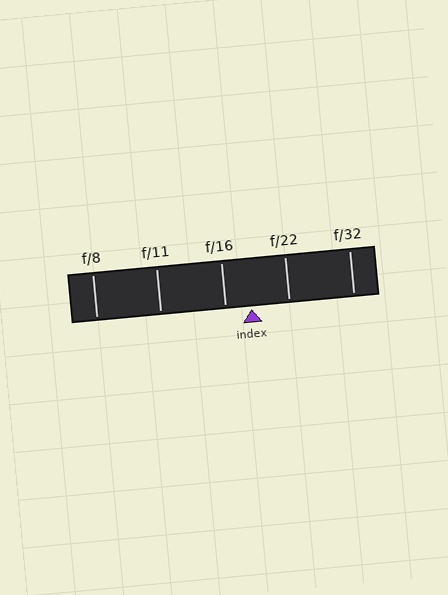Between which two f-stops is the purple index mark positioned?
The index mark is between f/16 and f/22.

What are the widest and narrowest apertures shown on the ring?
The widest aperture shown is f/8 and the narrowest is f/32.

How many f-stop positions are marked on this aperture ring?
There are 5 f-stop positions marked.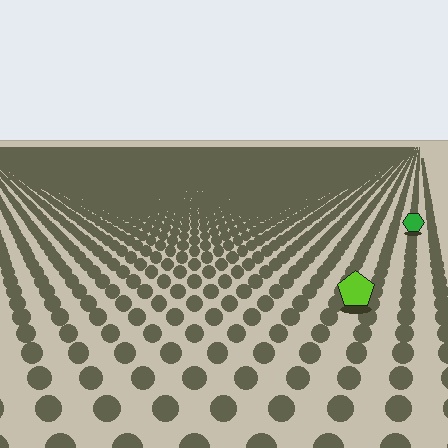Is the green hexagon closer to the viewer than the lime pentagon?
No. The lime pentagon is closer — you can tell from the texture gradient: the ground texture is coarser near it.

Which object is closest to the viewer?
The lime pentagon is closest. The texture marks near it are larger and more spread out.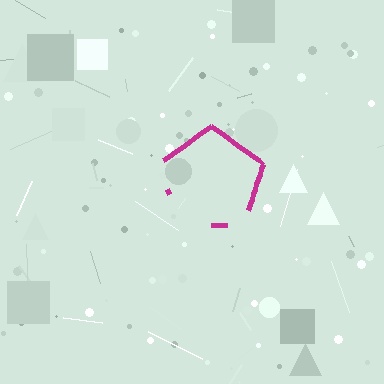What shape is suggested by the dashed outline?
The dashed outline suggests a pentagon.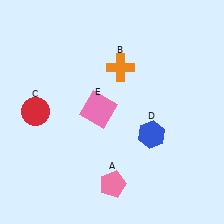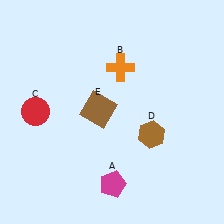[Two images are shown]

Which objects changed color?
A changed from pink to magenta. D changed from blue to brown. E changed from pink to brown.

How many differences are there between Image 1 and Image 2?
There are 3 differences between the two images.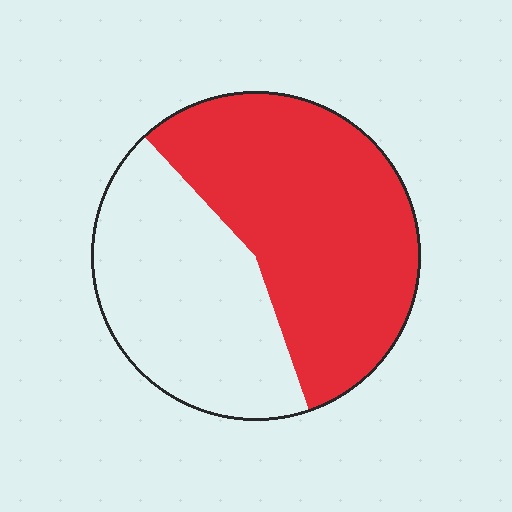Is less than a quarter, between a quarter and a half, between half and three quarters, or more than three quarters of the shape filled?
Between half and three quarters.